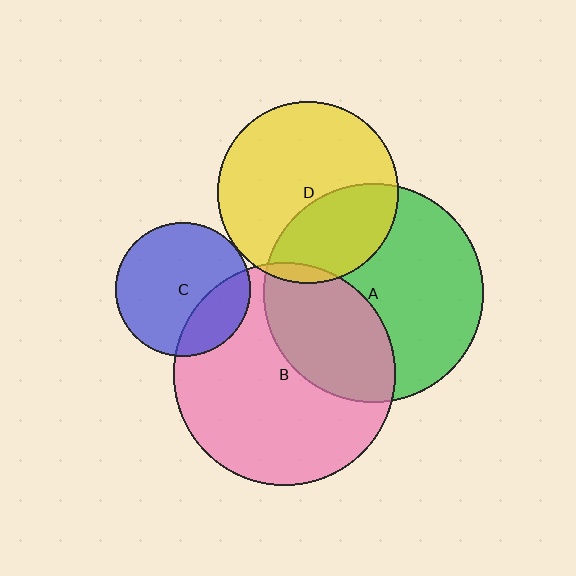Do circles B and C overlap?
Yes.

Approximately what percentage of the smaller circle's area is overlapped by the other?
Approximately 25%.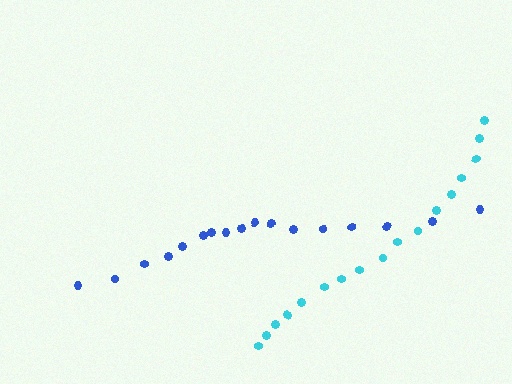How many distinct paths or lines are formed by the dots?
There are 2 distinct paths.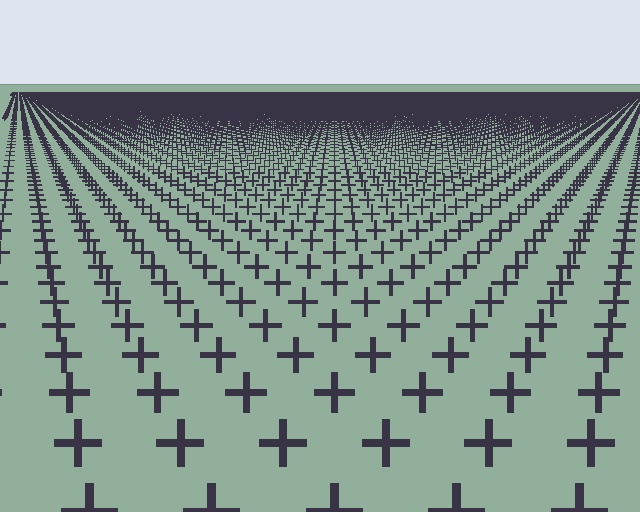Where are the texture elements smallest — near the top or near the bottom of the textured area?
Near the top.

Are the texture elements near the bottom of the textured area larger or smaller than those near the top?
Larger. Near the bottom, elements are closer to the viewer and appear at a bigger on-screen size.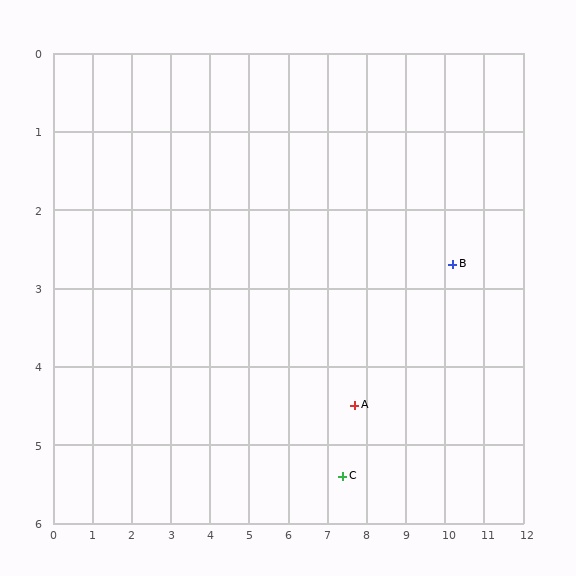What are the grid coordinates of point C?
Point C is at approximately (7.4, 5.4).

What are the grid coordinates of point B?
Point B is at approximately (10.2, 2.7).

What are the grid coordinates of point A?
Point A is at approximately (7.7, 4.5).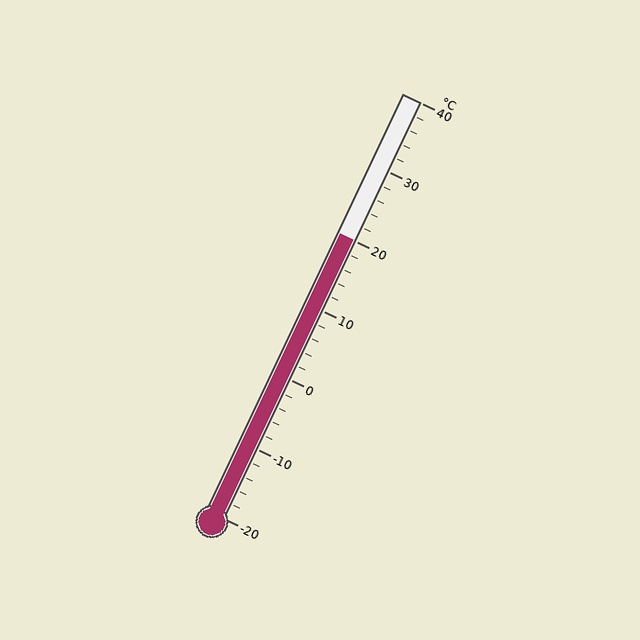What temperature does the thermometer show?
The thermometer shows approximately 20°C.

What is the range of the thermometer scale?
The thermometer scale ranges from -20°C to 40°C.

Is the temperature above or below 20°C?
The temperature is at 20°C.